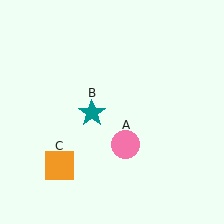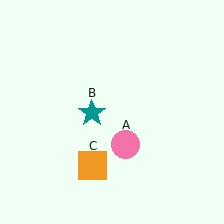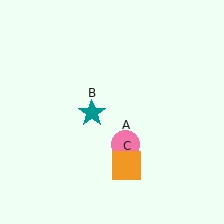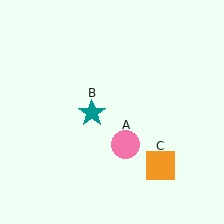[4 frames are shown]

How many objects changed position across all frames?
1 object changed position: orange square (object C).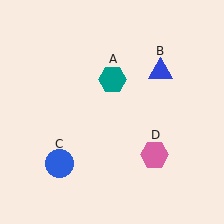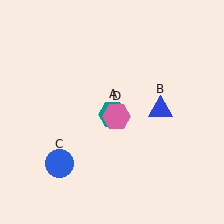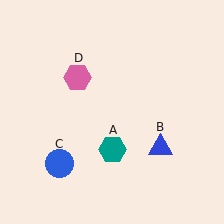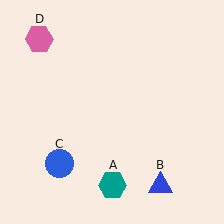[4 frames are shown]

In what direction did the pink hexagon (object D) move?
The pink hexagon (object D) moved up and to the left.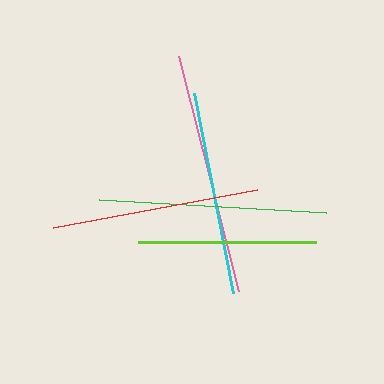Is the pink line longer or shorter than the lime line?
The pink line is longer than the lime line.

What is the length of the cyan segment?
The cyan segment is approximately 204 pixels long.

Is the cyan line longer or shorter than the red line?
The red line is longer than the cyan line.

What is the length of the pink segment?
The pink segment is approximately 242 pixels long.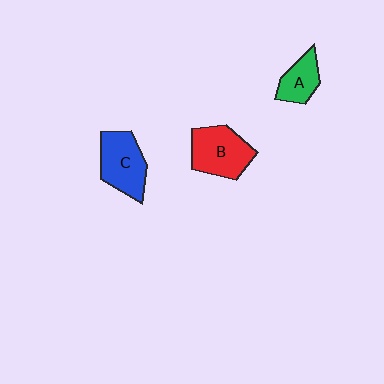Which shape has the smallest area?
Shape A (green).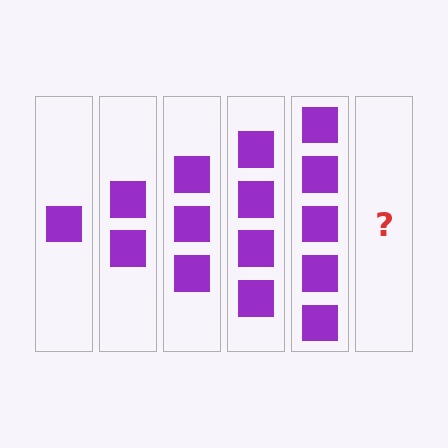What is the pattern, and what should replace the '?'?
The pattern is that each step adds one more square. The '?' should be 6 squares.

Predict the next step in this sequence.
The next step is 6 squares.